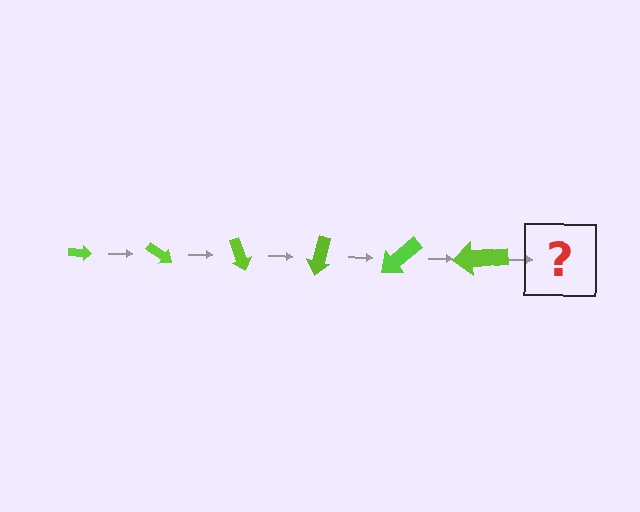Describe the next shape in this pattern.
It should be an arrow, larger than the previous one and rotated 210 degrees from the start.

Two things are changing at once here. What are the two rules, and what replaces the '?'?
The two rules are that the arrow grows larger each step and it rotates 35 degrees each step. The '?' should be an arrow, larger than the previous one and rotated 210 degrees from the start.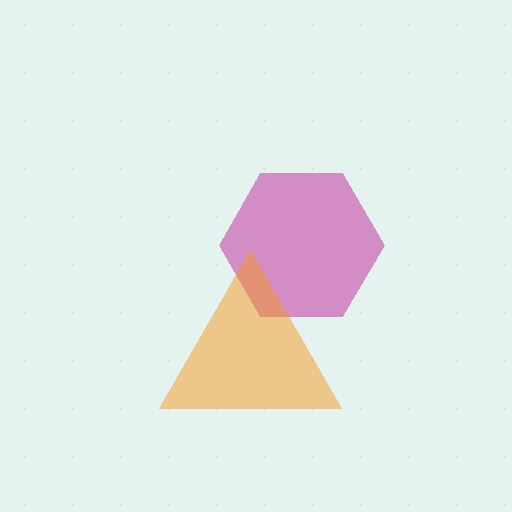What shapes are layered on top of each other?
The layered shapes are: a magenta hexagon, an orange triangle.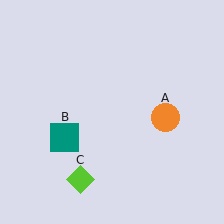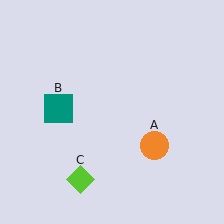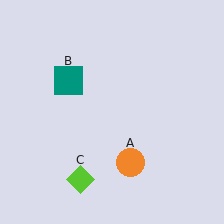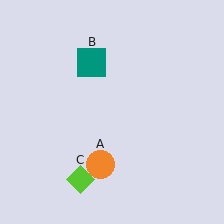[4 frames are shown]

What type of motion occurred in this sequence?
The orange circle (object A), teal square (object B) rotated clockwise around the center of the scene.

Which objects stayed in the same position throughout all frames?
Lime diamond (object C) remained stationary.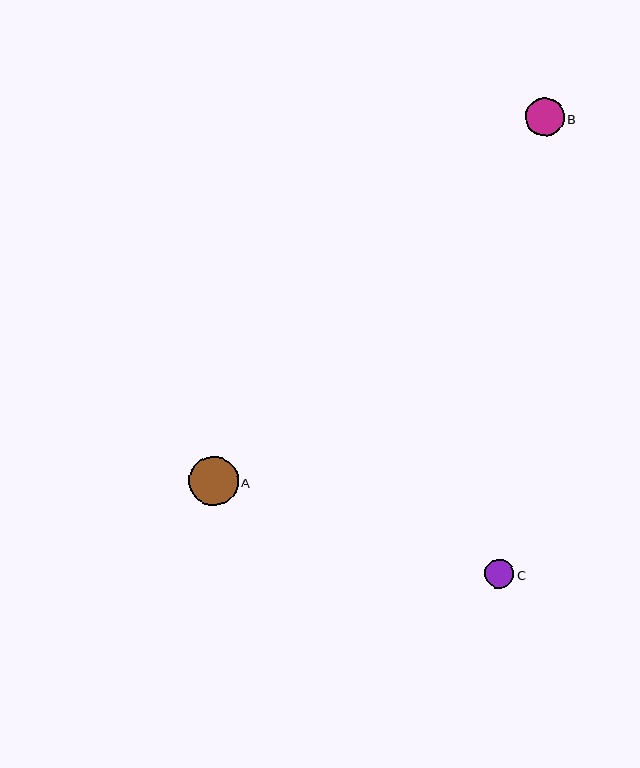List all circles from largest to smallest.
From largest to smallest: A, B, C.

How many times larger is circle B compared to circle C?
Circle B is approximately 1.3 times the size of circle C.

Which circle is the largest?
Circle A is the largest with a size of approximately 49 pixels.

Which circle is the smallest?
Circle C is the smallest with a size of approximately 29 pixels.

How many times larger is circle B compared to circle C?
Circle B is approximately 1.3 times the size of circle C.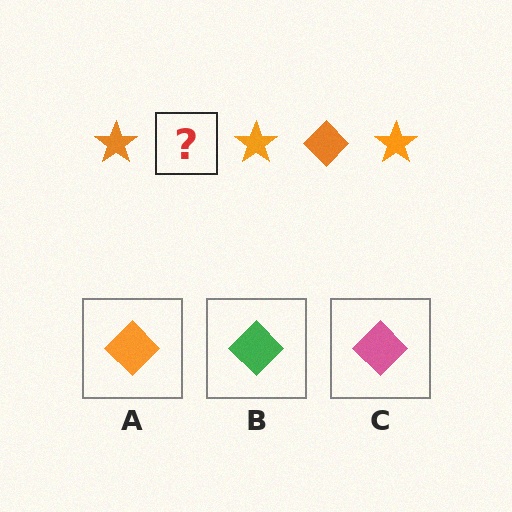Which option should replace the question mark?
Option A.